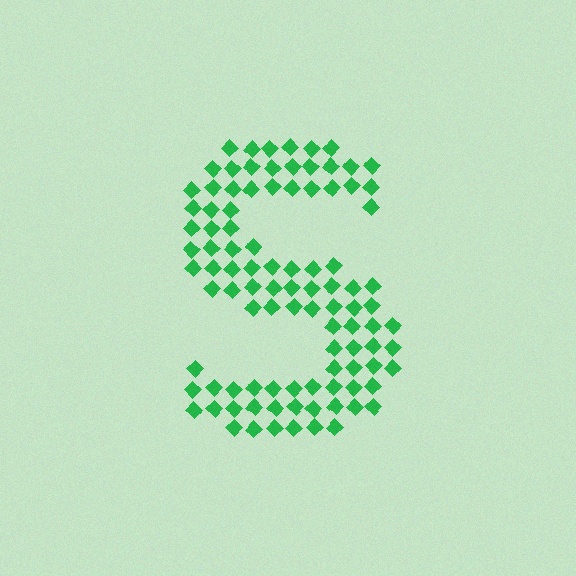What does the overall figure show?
The overall figure shows the letter S.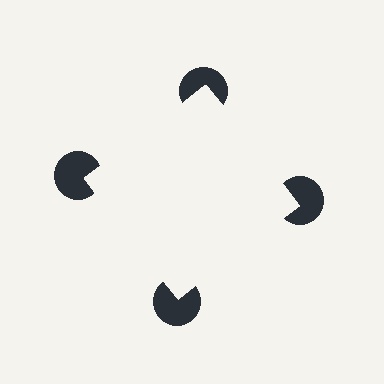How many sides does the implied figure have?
4 sides.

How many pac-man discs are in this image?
There are 4 — one at each vertex of the illusory square.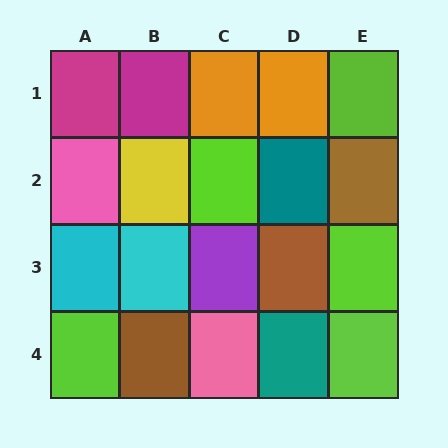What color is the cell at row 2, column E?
Brown.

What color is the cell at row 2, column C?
Lime.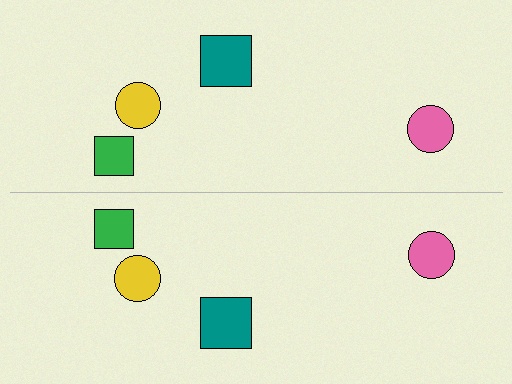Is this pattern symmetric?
Yes, this pattern has bilateral (reflection) symmetry.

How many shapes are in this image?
There are 8 shapes in this image.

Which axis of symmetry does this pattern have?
The pattern has a horizontal axis of symmetry running through the center of the image.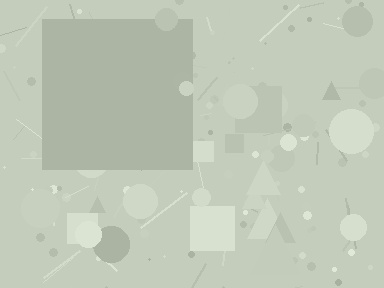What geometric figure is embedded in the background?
A square is embedded in the background.